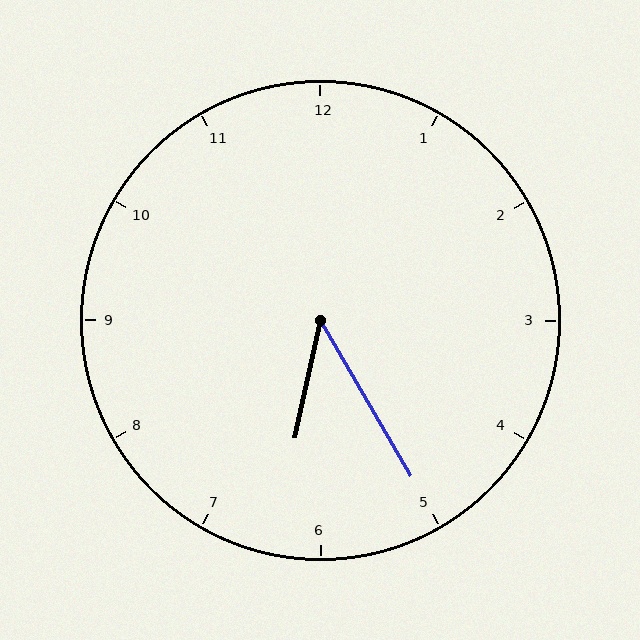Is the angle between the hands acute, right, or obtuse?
It is acute.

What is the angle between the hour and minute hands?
Approximately 42 degrees.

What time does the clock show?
6:25.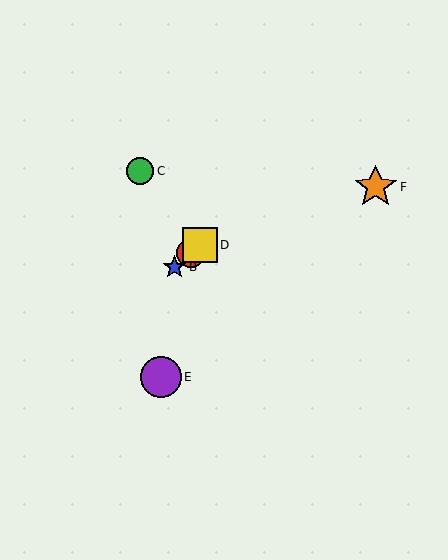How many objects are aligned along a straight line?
3 objects (A, B, D) are aligned along a straight line.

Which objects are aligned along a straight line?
Objects A, B, D are aligned along a straight line.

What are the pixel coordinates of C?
Object C is at (140, 171).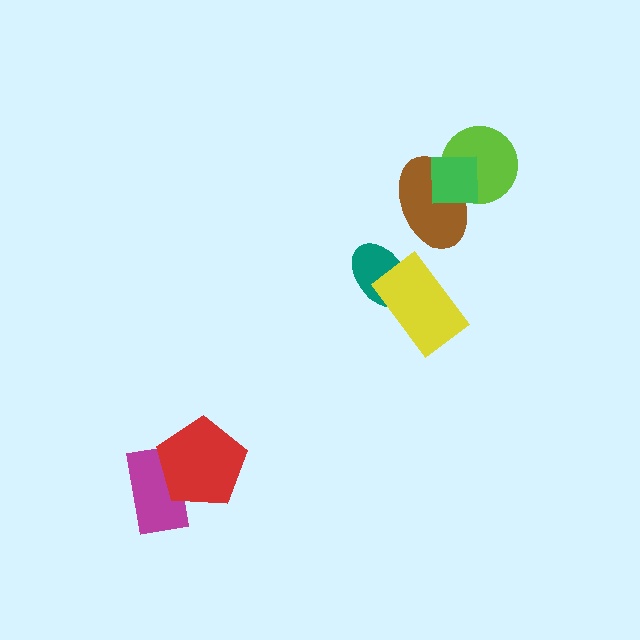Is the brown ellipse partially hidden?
Yes, it is partially covered by another shape.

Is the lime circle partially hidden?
Yes, it is partially covered by another shape.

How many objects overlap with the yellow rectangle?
1 object overlaps with the yellow rectangle.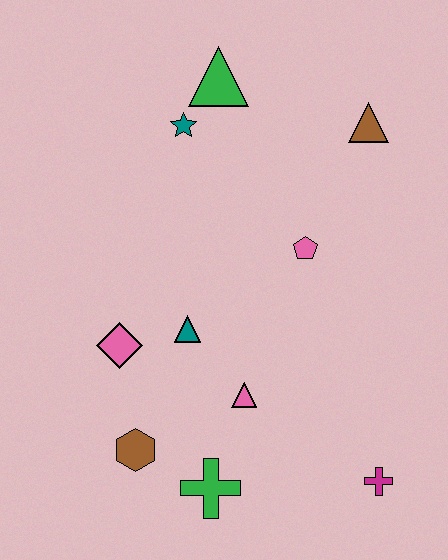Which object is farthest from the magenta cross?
The green triangle is farthest from the magenta cross.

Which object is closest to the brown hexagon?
The green cross is closest to the brown hexagon.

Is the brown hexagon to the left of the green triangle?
Yes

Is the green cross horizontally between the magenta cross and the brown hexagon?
Yes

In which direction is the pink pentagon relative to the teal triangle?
The pink pentagon is to the right of the teal triangle.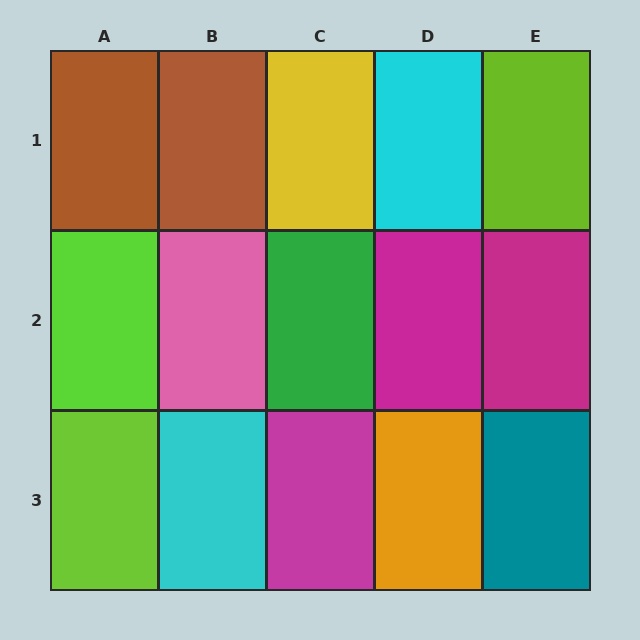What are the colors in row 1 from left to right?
Brown, brown, yellow, cyan, lime.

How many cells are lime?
3 cells are lime.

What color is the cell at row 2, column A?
Lime.